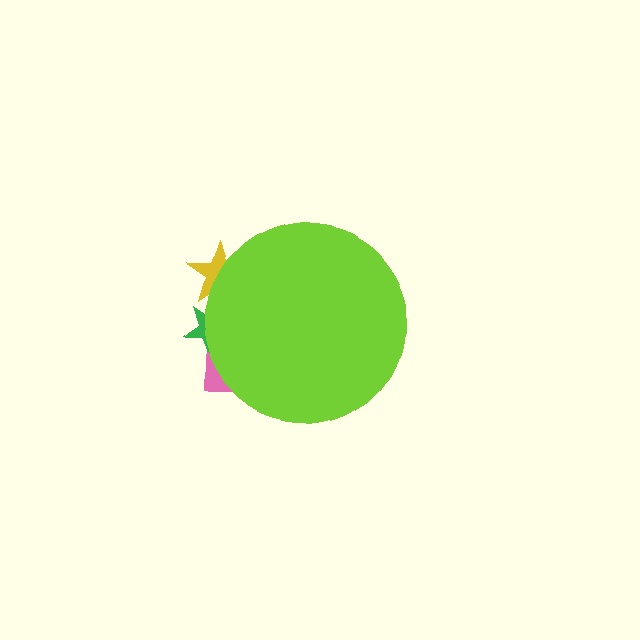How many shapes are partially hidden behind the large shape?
3 shapes are partially hidden.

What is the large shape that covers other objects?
A lime circle.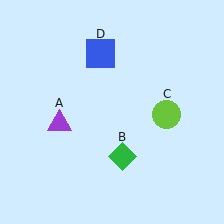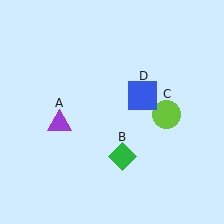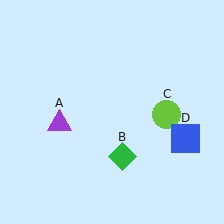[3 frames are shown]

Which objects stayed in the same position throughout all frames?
Purple triangle (object A) and green diamond (object B) and lime circle (object C) remained stationary.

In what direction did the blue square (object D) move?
The blue square (object D) moved down and to the right.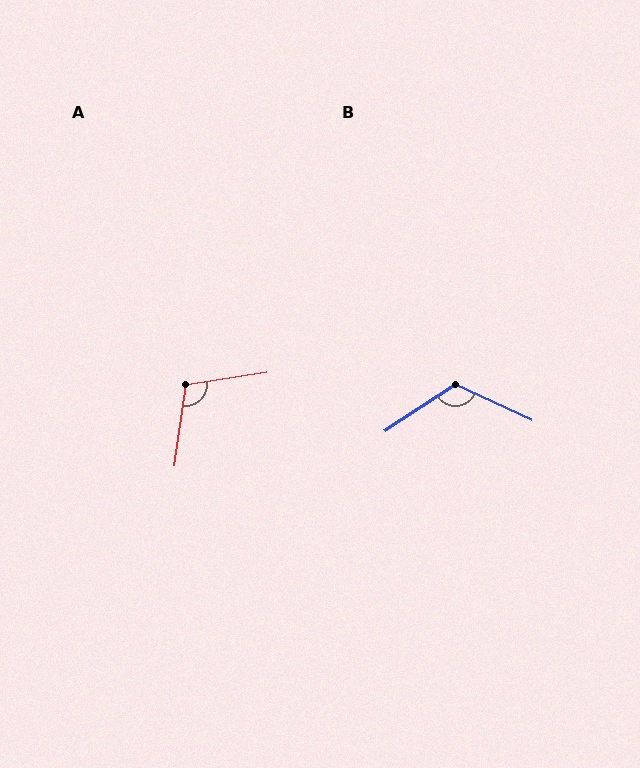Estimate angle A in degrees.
Approximately 107 degrees.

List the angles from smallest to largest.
A (107°), B (122°).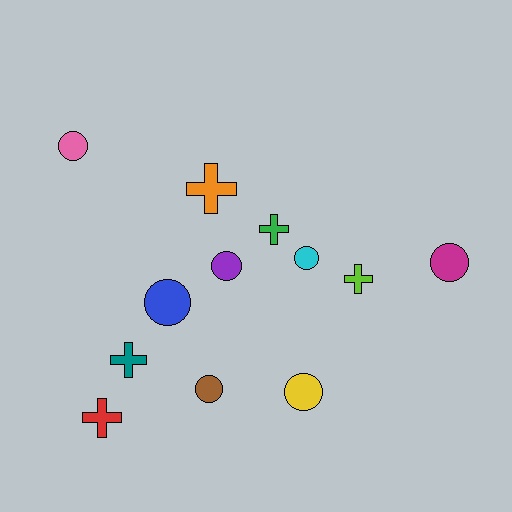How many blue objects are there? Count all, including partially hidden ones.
There is 1 blue object.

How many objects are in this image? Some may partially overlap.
There are 12 objects.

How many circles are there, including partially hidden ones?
There are 7 circles.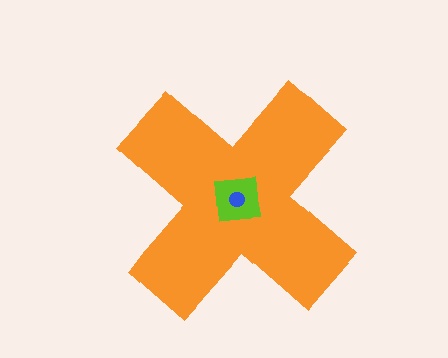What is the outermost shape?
The orange cross.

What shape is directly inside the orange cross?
The lime square.